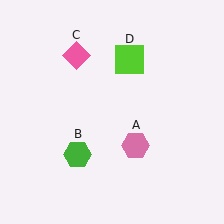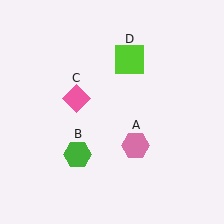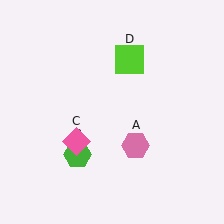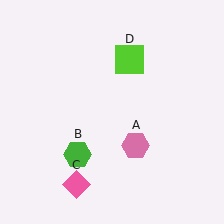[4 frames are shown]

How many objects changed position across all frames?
1 object changed position: pink diamond (object C).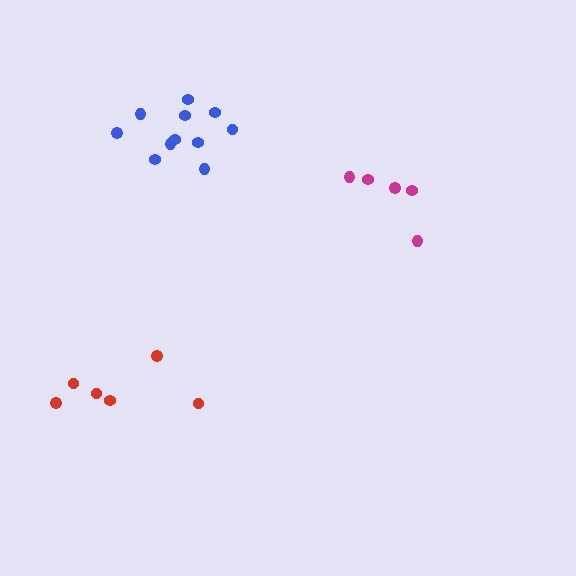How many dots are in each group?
Group 1: 5 dots, Group 2: 6 dots, Group 3: 11 dots (22 total).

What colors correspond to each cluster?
The clusters are colored: magenta, red, blue.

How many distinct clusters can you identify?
There are 3 distinct clusters.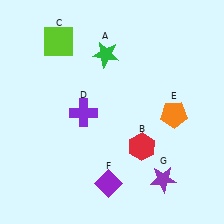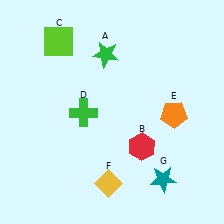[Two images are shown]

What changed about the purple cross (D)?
In Image 1, D is purple. In Image 2, it changed to green.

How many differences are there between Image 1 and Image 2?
There are 3 differences between the two images.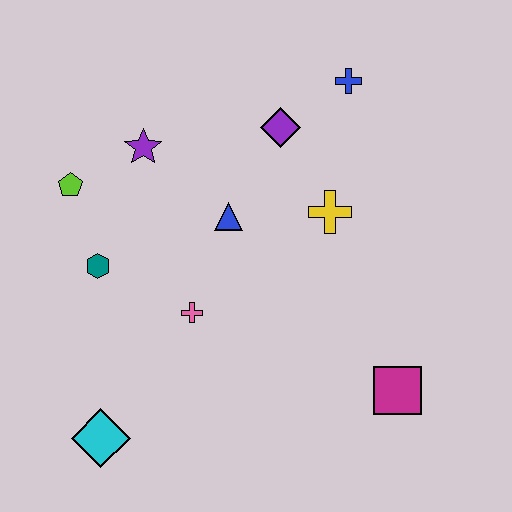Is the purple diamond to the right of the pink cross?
Yes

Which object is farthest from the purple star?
The magenta square is farthest from the purple star.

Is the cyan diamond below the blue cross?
Yes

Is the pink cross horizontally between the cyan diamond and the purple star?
No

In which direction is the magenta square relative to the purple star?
The magenta square is to the right of the purple star.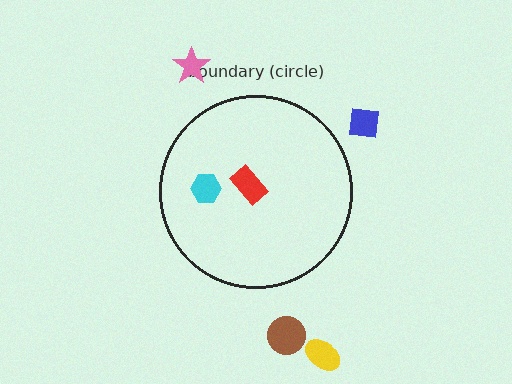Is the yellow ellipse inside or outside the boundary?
Outside.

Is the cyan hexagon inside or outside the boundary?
Inside.